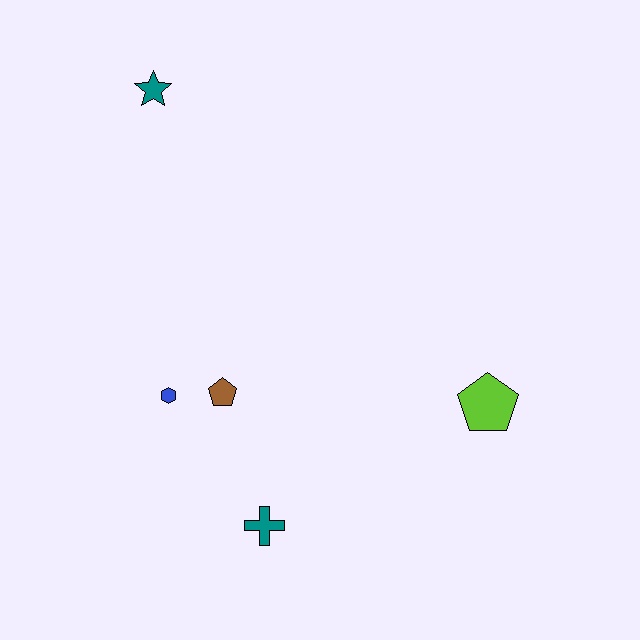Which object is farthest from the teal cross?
The teal star is farthest from the teal cross.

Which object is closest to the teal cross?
The brown pentagon is closest to the teal cross.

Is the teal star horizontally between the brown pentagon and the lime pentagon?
No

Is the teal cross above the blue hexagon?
No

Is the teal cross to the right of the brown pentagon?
Yes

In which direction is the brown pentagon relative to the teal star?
The brown pentagon is below the teal star.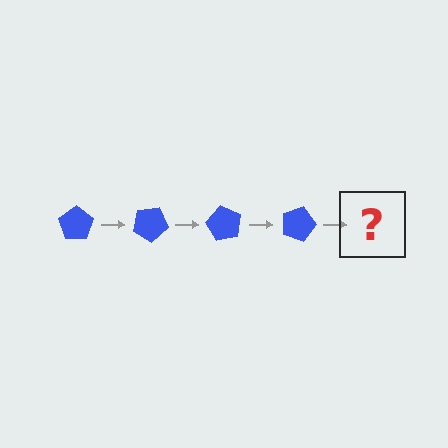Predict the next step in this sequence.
The next step is a blue pentagon rotated 120 degrees.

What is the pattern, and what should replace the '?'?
The pattern is that the pentagon rotates 30 degrees each step. The '?' should be a blue pentagon rotated 120 degrees.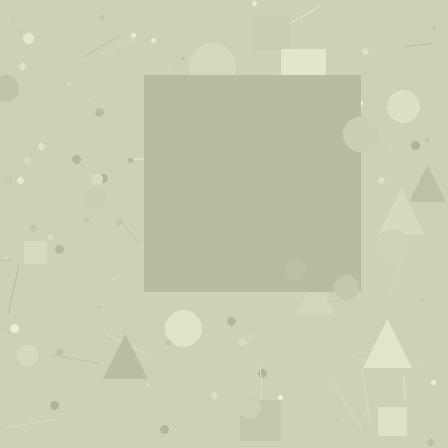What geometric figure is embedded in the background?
A square is embedded in the background.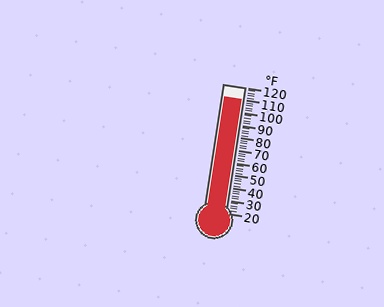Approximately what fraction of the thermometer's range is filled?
The thermometer is filled to approximately 90% of its range.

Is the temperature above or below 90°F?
The temperature is above 90°F.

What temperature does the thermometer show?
The thermometer shows approximately 110°F.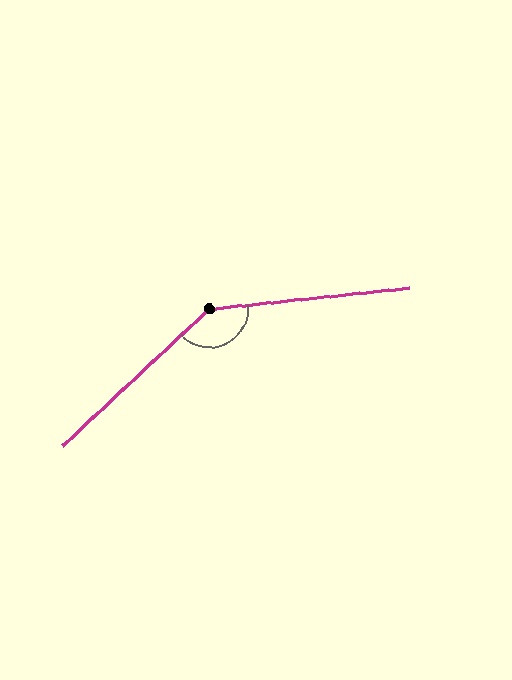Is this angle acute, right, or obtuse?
It is obtuse.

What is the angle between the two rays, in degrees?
Approximately 143 degrees.